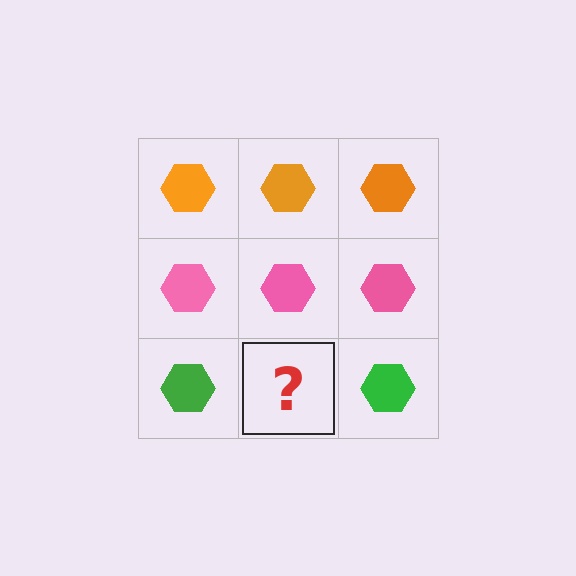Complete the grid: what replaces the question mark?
The question mark should be replaced with a green hexagon.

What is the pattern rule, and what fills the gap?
The rule is that each row has a consistent color. The gap should be filled with a green hexagon.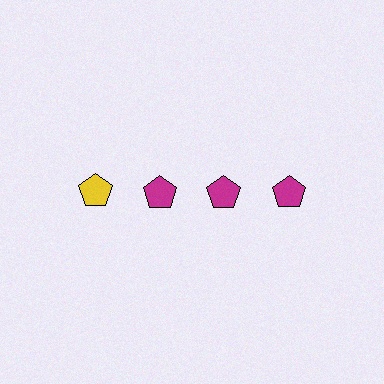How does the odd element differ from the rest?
It has a different color: yellow instead of magenta.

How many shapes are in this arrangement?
There are 4 shapes arranged in a grid pattern.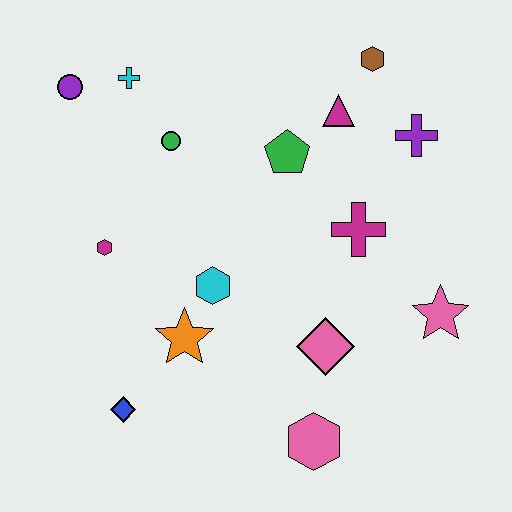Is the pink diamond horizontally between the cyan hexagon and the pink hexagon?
No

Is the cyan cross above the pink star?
Yes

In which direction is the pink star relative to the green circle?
The pink star is to the right of the green circle.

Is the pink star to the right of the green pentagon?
Yes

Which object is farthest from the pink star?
The purple circle is farthest from the pink star.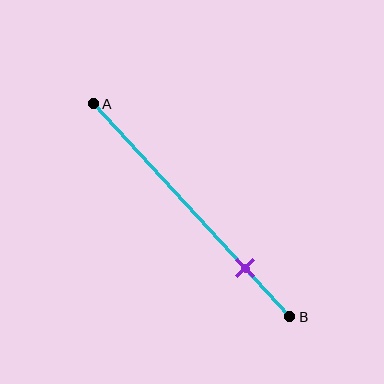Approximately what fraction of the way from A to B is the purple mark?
The purple mark is approximately 75% of the way from A to B.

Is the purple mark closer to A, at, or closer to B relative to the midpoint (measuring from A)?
The purple mark is closer to point B than the midpoint of segment AB.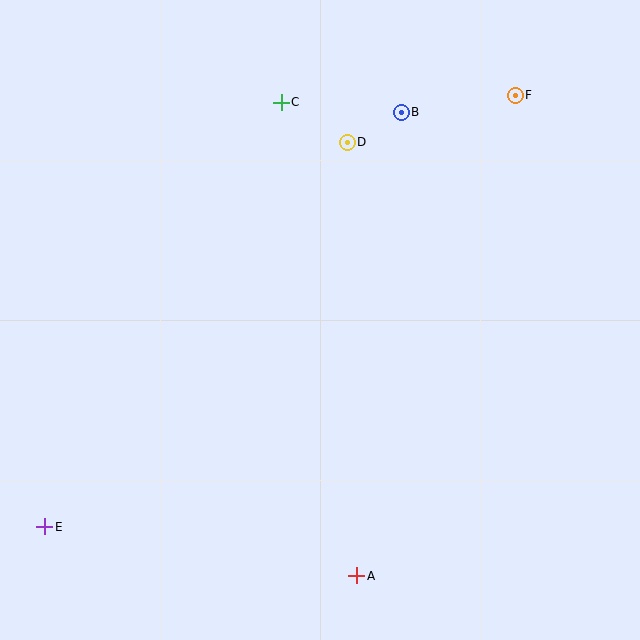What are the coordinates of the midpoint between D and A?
The midpoint between D and A is at (352, 359).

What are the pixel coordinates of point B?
Point B is at (401, 112).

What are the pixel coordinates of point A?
Point A is at (357, 576).